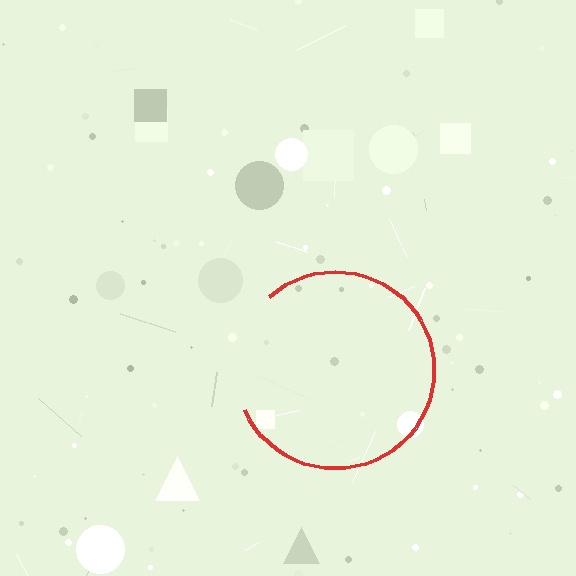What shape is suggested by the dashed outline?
The dashed outline suggests a circle.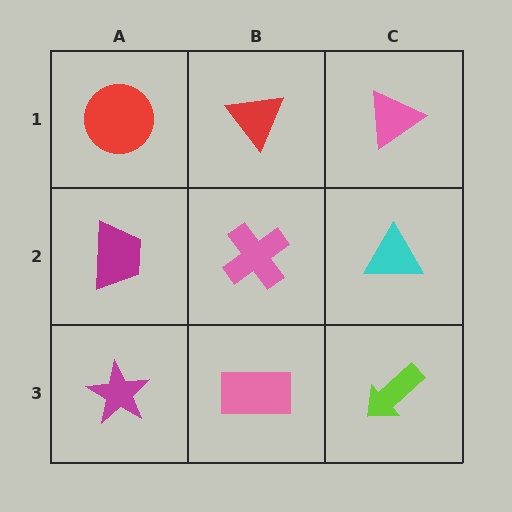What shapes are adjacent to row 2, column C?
A pink triangle (row 1, column C), a lime arrow (row 3, column C), a pink cross (row 2, column B).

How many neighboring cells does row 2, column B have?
4.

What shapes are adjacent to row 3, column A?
A magenta trapezoid (row 2, column A), a pink rectangle (row 3, column B).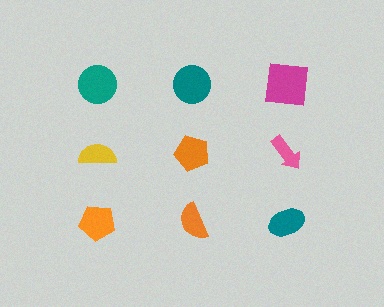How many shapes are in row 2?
3 shapes.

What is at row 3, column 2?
An orange semicircle.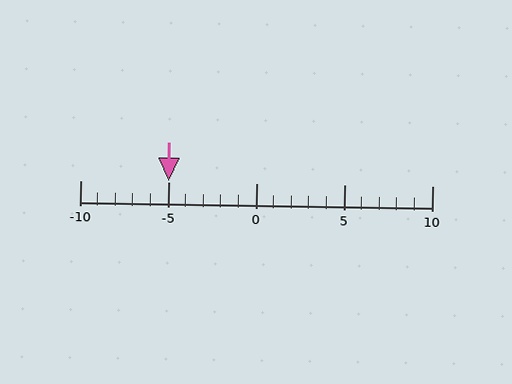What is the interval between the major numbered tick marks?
The major tick marks are spaced 5 units apart.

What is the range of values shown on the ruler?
The ruler shows values from -10 to 10.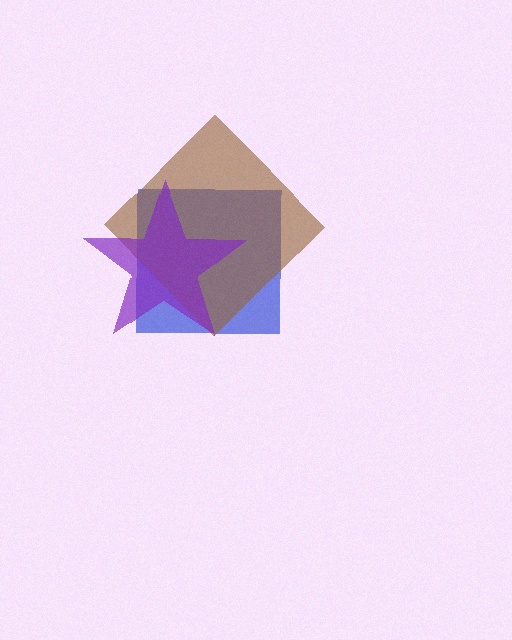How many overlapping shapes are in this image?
There are 3 overlapping shapes in the image.